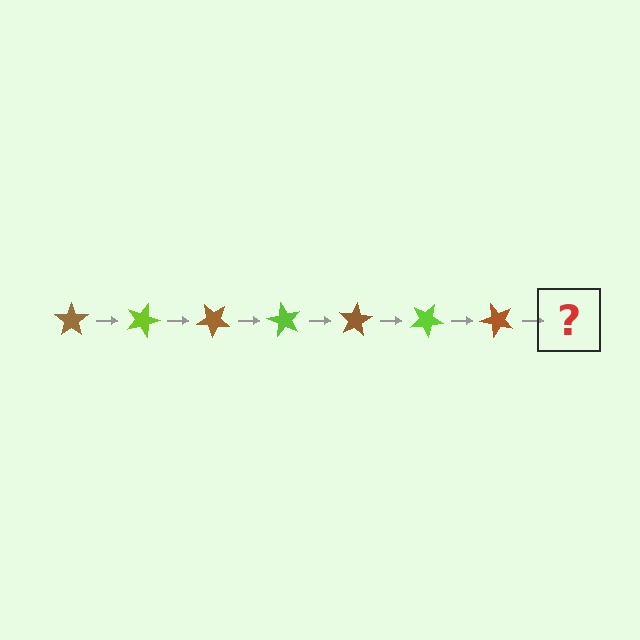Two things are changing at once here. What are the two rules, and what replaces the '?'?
The two rules are that it rotates 20 degrees each step and the color cycles through brown and lime. The '?' should be a lime star, rotated 140 degrees from the start.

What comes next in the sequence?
The next element should be a lime star, rotated 140 degrees from the start.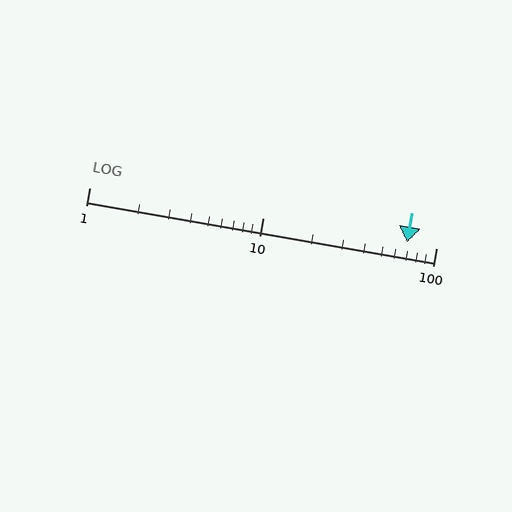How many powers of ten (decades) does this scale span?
The scale spans 2 decades, from 1 to 100.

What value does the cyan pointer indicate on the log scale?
The pointer indicates approximately 68.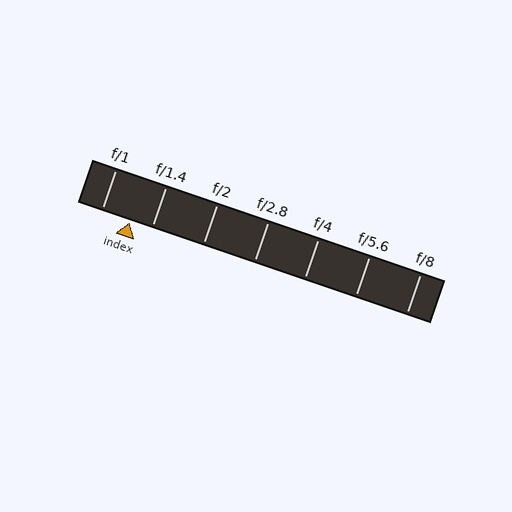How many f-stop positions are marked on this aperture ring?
There are 7 f-stop positions marked.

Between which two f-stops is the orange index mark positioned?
The index mark is between f/1 and f/1.4.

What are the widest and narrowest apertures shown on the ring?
The widest aperture shown is f/1 and the narrowest is f/8.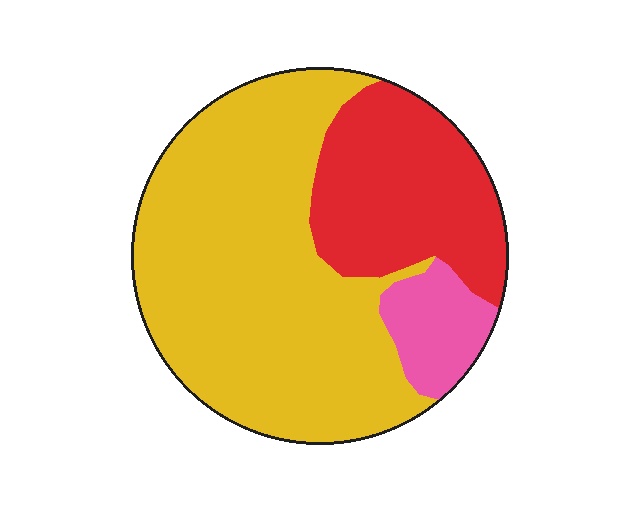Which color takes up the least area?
Pink, at roughly 10%.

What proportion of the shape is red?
Red takes up between a quarter and a half of the shape.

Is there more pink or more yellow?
Yellow.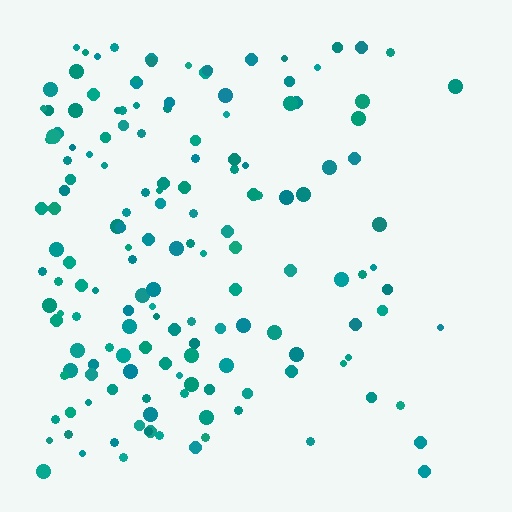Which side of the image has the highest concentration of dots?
The left.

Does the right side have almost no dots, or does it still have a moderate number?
Still a moderate number, just noticeably fewer than the left.